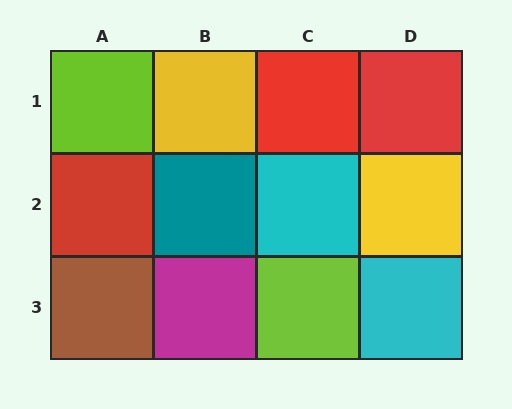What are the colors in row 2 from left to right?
Red, teal, cyan, yellow.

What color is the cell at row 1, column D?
Red.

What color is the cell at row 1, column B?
Yellow.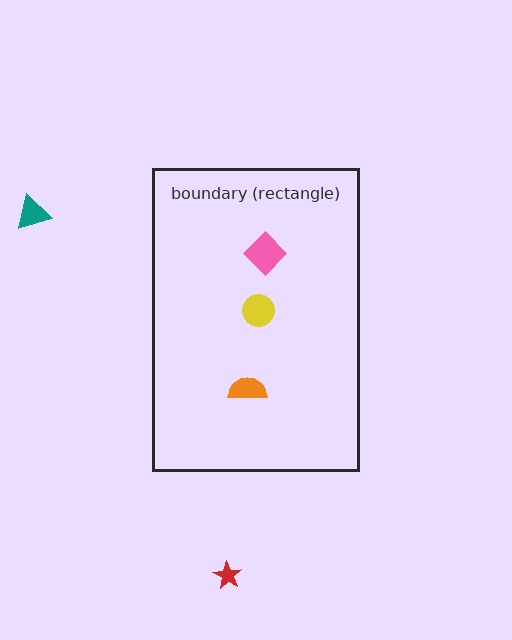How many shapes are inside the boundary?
3 inside, 2 outside.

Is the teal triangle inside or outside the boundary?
Outside.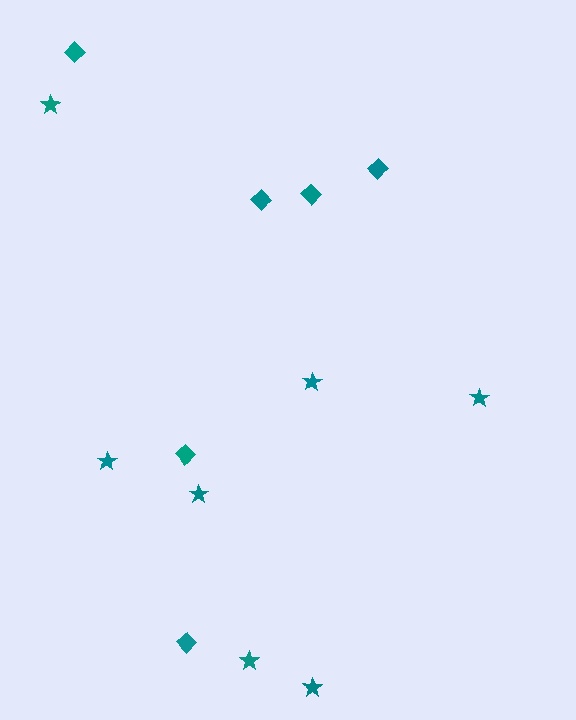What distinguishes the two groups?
There are 2 groups: one group of stars (7) and one group of diamonds (6).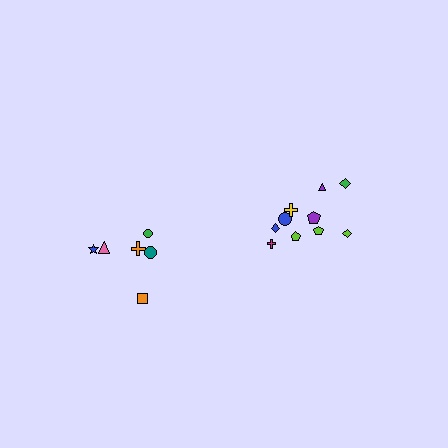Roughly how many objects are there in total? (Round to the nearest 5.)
Roughly 15 objects in total.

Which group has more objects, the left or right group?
The right group.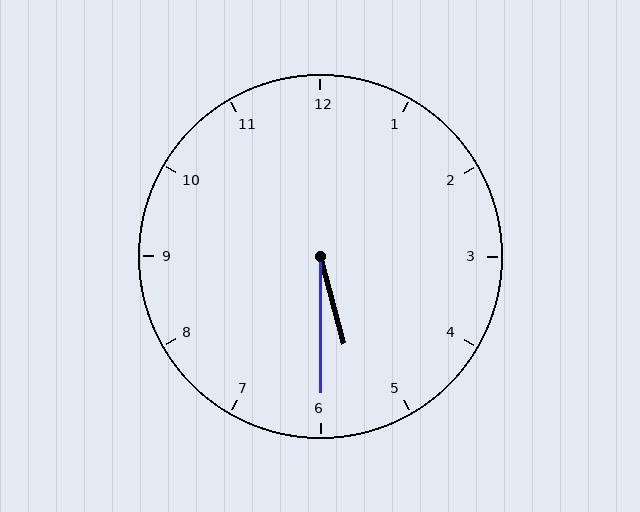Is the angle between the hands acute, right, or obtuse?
It is acute.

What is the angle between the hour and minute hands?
Approximately 15 degrees.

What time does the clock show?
5:30.